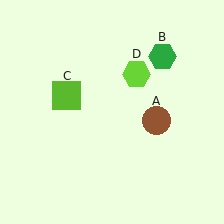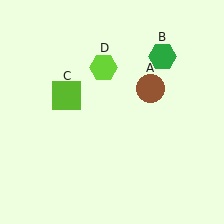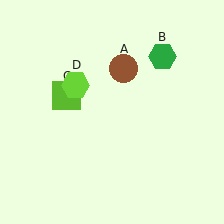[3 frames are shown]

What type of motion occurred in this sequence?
The brown circle (object A), lime hexagon (object D) rotated counterclockwise around the center of the scene.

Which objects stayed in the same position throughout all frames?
Green hexagon (object B) and lime square (object C) remained stationary.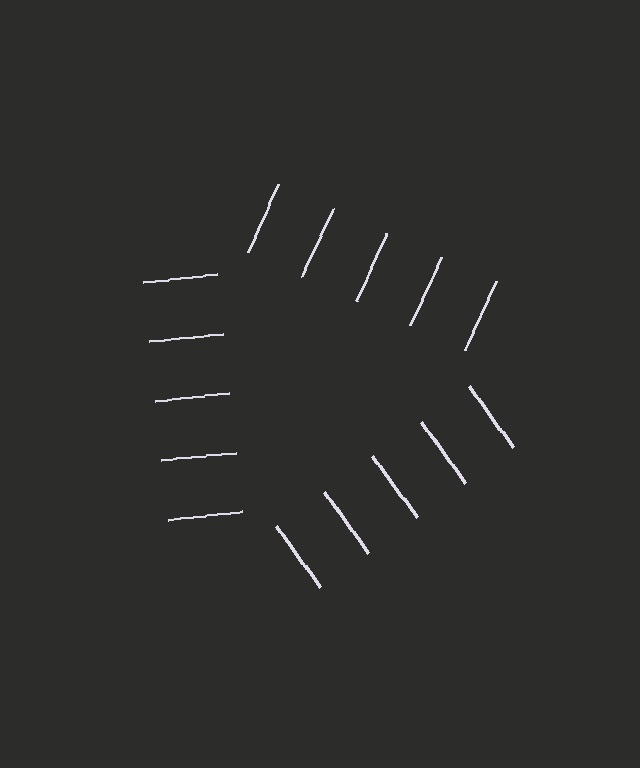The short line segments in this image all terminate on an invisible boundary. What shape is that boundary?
An illusory triangle — the line segments terminate on its edges but no continuous stroke is drawn.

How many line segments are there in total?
15 — 5 along each of the 3 edges.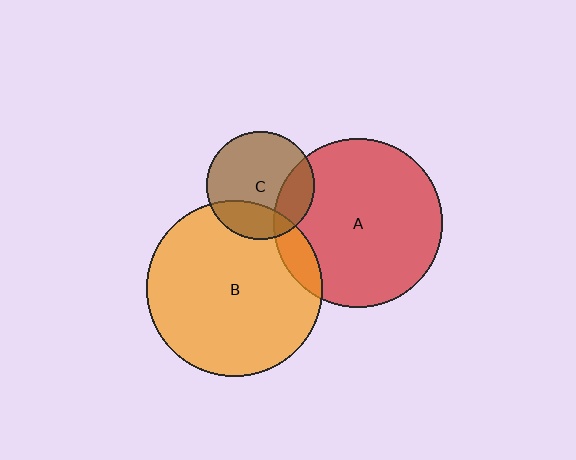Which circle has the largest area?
Circle B (orange).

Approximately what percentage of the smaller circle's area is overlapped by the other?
Approximately 10%.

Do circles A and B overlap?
Yes.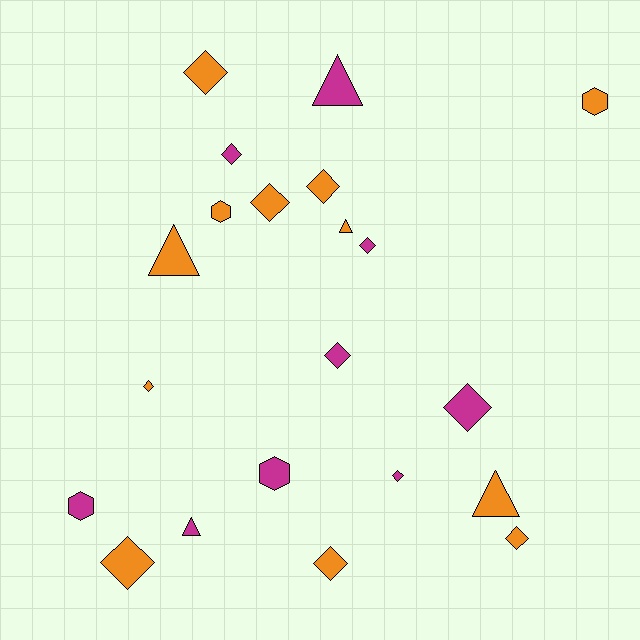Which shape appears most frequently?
Diamond, with 12 objects.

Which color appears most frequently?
Orange, with 12 objects.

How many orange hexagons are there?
There are 2 orange hexagons.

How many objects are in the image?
There are 21 objects.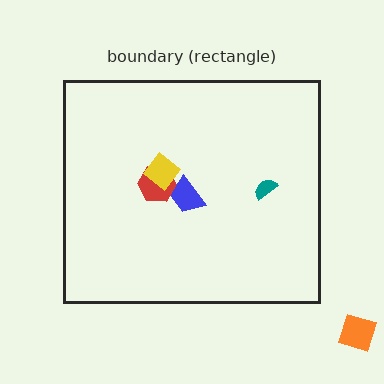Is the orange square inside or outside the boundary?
Outside.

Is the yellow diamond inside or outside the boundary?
Inside.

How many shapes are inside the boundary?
4 inside, 1 outside.